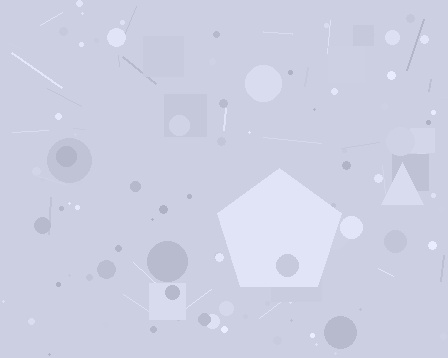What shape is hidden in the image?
A pentagon is hidden in the image.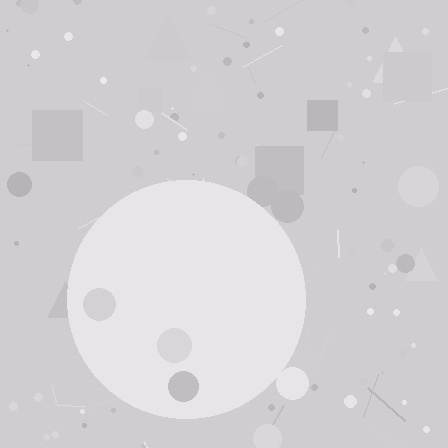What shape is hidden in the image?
A circle is hidden in the image.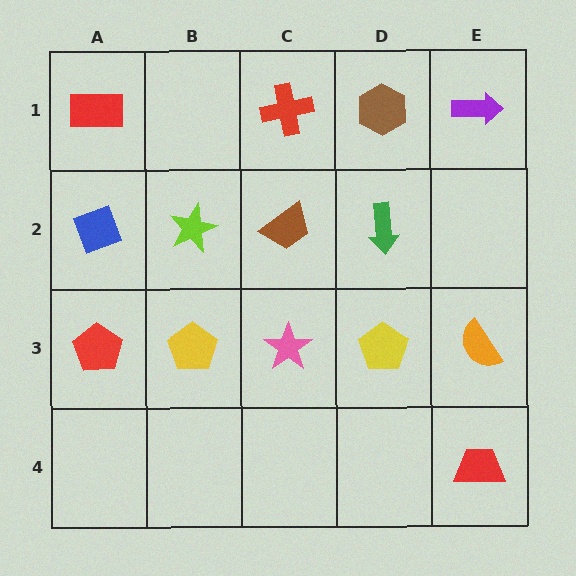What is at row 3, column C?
A pink star.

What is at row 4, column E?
A red trapezoid.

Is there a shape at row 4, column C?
No, that cell is empty.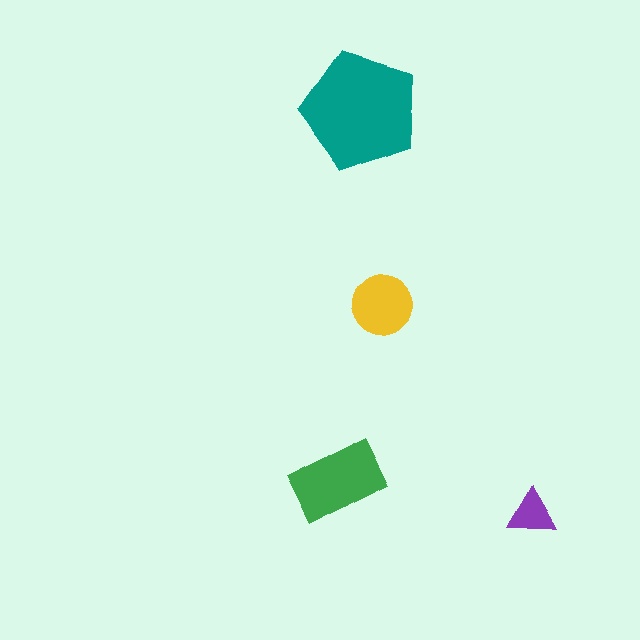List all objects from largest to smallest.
The teal pentagon, the green rectangle, the yellow circle, the purple triangle.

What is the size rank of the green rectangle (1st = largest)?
2nd.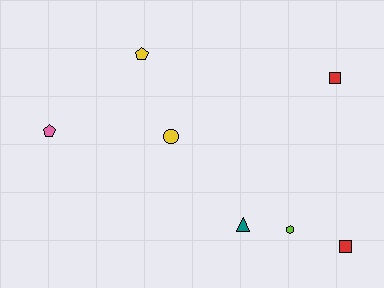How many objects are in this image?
There are 7 objects.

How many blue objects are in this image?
There are no blue objects.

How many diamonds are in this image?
There are no diamonds.